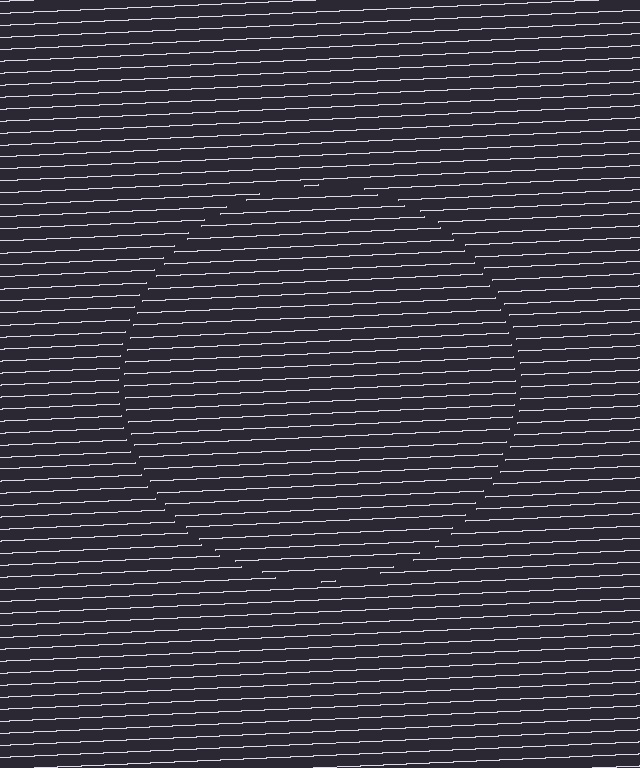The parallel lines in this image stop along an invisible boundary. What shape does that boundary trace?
An illusory circle. The interior of the shape contains the same grating, shifted by half a period — the contour is defined by the phase discontinuity where line-ends from the inner and outer gratings abut.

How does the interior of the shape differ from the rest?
The interior of the shape contains the same grating, shifted by half a period — the contour is defined by the phase discontinuity where line-ends from the inner and outer gratings abut.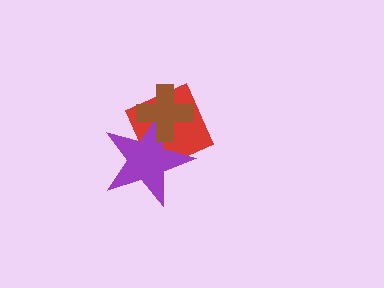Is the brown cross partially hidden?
No, no other shape covers it.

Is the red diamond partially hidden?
Yes, it is partially covered by another shape.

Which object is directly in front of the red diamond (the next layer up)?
The purple star is directly in front of the red diamond.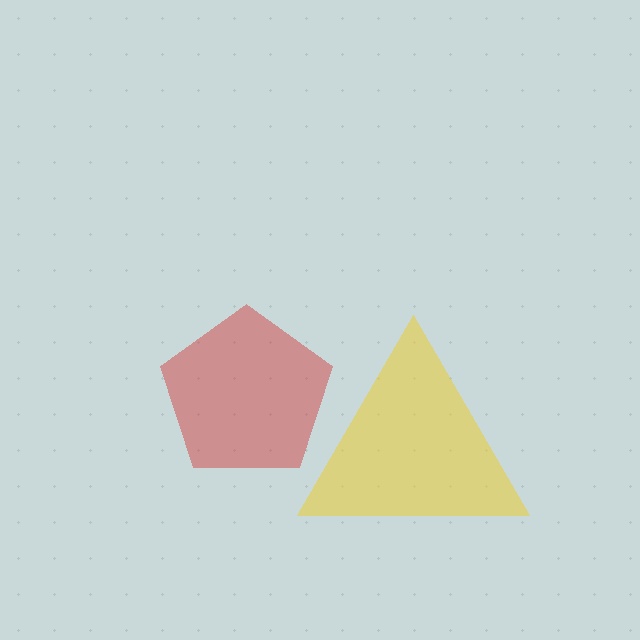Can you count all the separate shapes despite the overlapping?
Yes, there are 2 separate shapes.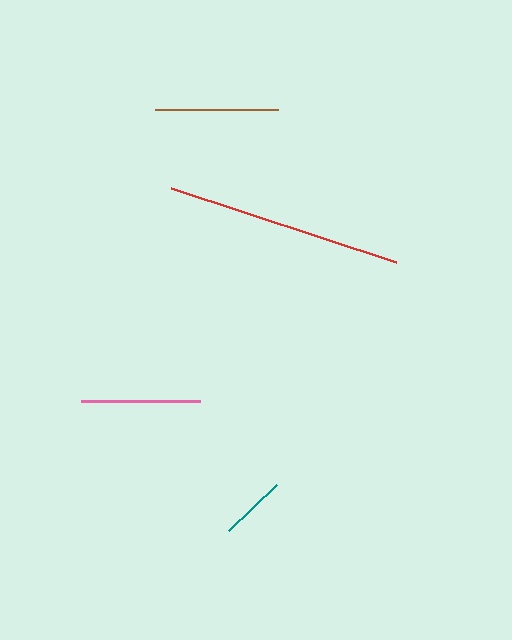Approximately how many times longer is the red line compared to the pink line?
The red line is approximately 2.0 times the length of the pink line.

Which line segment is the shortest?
The teal line is the shortest at approximately 67 pixels.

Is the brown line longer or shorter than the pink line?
The brown line is longer than the pink line.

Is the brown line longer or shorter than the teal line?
The brown line is longer than the teal line.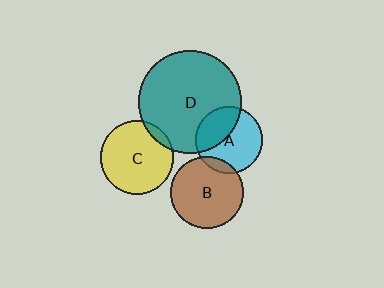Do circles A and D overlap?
Yes.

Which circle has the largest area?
Circle D (teal).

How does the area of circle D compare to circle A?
Approximately 2.4 times.